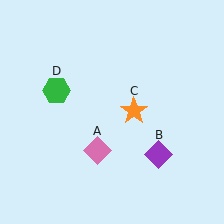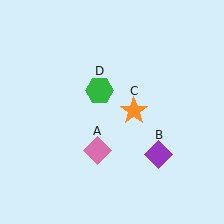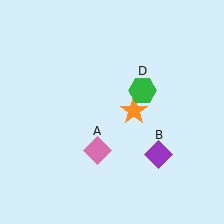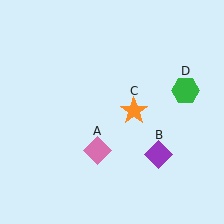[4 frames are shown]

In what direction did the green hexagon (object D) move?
The green hexagon (object D) moved right.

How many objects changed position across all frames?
1 object changed position: green hexagon (object D).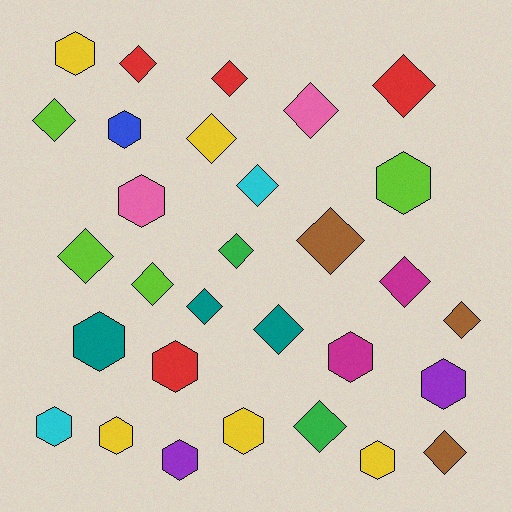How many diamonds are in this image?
There are 17 diamonds.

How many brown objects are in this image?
There are 3 brown objects.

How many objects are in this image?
There are 30 objects.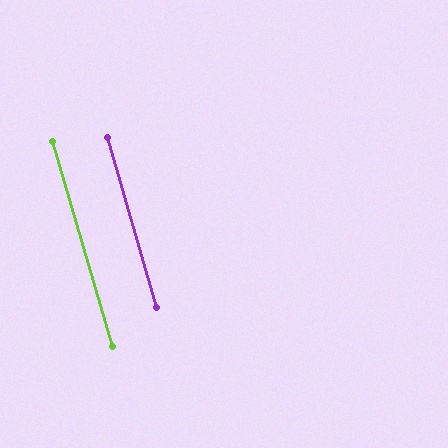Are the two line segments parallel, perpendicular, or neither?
Parallel — their directions differ by only 0.3°.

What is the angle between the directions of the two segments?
Approximately 0 degrees.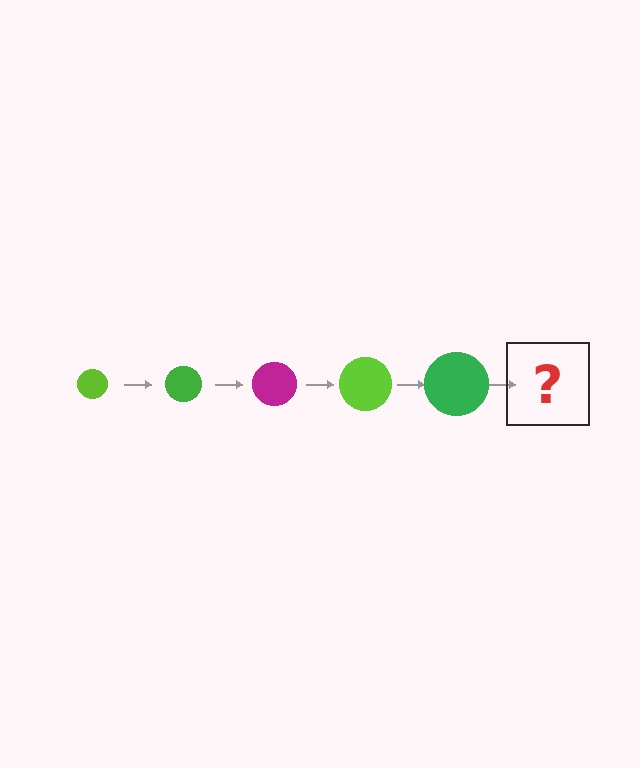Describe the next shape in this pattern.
It should be a magenta circle, larger than the previous one.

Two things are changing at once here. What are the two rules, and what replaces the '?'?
The two rules are that the circle grows larger each step and the color cycles through lime, green, and magenta. The '?' should be a magenta circle, larger than the previous one.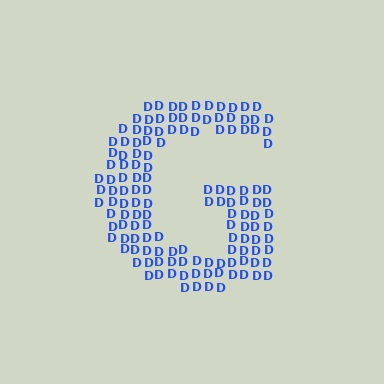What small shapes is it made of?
It is made of small letter D's.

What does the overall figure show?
The overall figure shows the letter G.